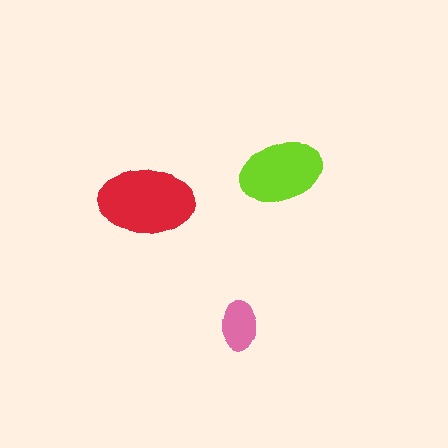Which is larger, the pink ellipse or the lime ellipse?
The lime one.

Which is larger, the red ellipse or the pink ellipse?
The red one.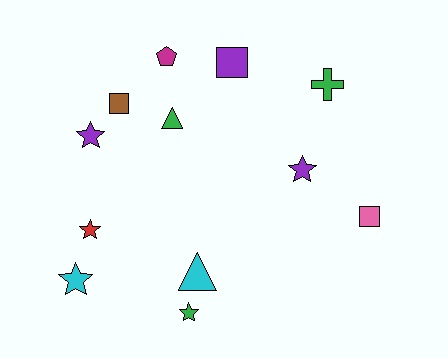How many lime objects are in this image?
There are no lime objects.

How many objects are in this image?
There are 12 objects.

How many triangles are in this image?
There are 2 triangles.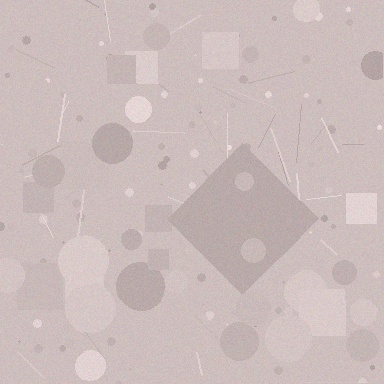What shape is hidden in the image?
A diamond is hidden in the image.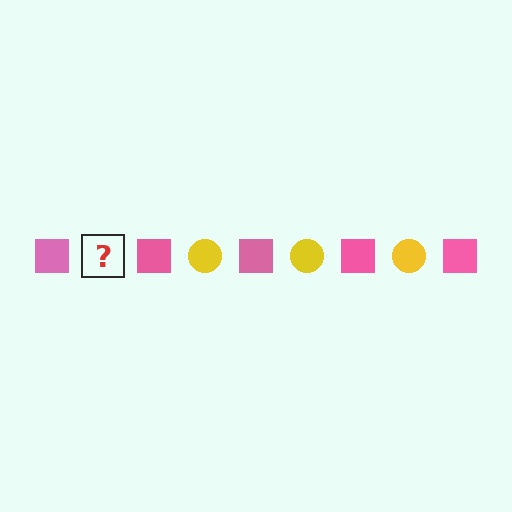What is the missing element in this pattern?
The missing element is a yellow circle.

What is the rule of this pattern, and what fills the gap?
The rule is that the pattern alternates between pink square and yellow circle. The gap should be filled with a yellow circle.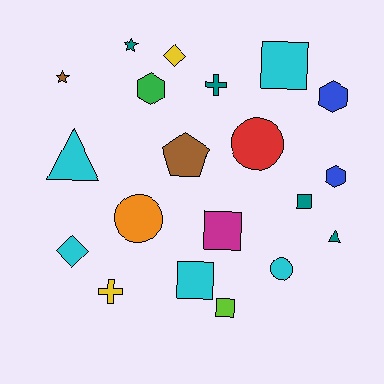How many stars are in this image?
There are 2 stars.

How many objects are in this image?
There are 20 objects.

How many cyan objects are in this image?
There are 5 cyan objects.